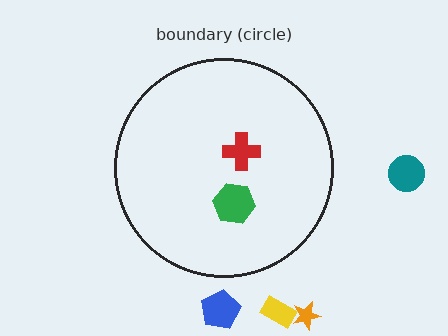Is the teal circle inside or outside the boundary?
Outside.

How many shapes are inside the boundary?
2 inside, 4 outside.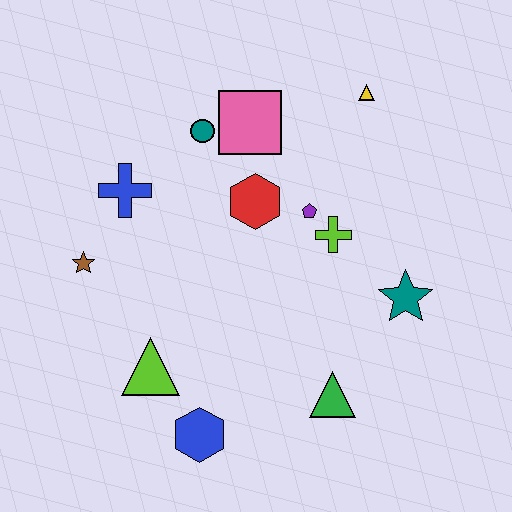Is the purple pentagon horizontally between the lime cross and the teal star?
No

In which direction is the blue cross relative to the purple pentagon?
The blue cross is to the left of the purple pentagon.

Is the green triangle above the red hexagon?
No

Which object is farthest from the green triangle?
The yellow triangle is farthest from the green triangle.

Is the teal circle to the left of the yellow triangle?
Yes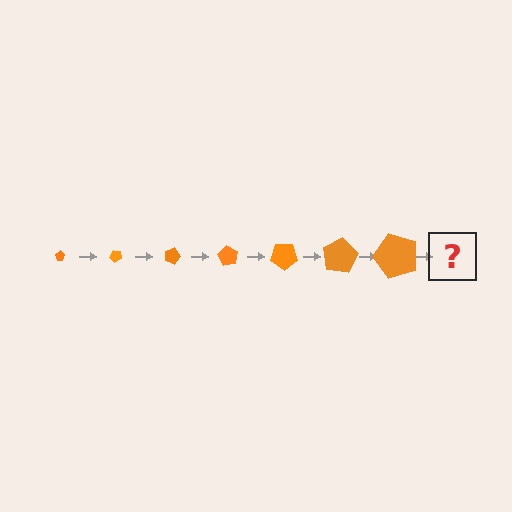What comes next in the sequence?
The next element should be a pentagon, larger than the previous one and rotated 315 degrees from the start.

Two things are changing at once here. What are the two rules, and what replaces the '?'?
The two rules are that the pentagon grows larger each step and it rotates 45 degrees each step. The '?' should be a pentagon, larger than the previous one and rotated 315 degrees from the start.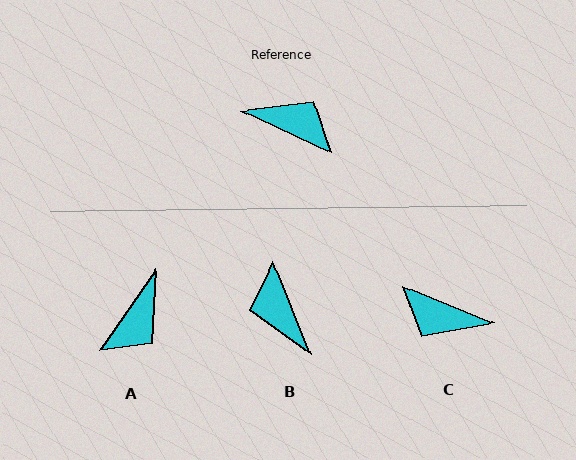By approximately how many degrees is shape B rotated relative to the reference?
Approximately 137 degrees counter-clockwise.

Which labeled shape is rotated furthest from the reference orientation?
C, about 178 degrees away.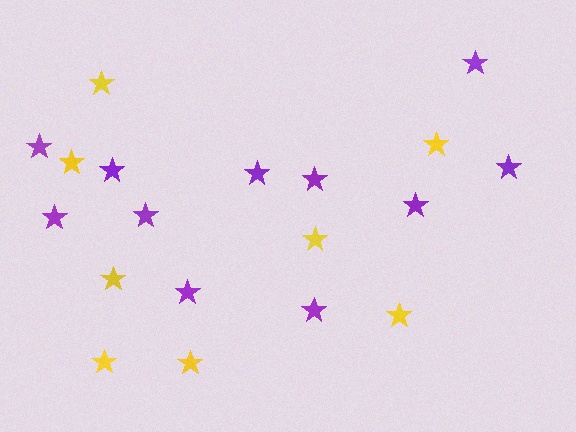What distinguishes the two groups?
There are 2 groups: one group of purple stars (11) and one group of yellow stars (8).